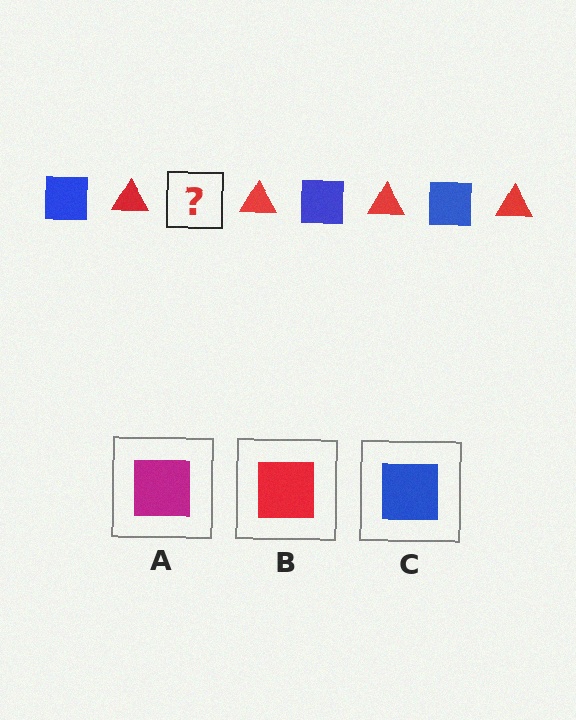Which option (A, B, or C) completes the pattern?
C.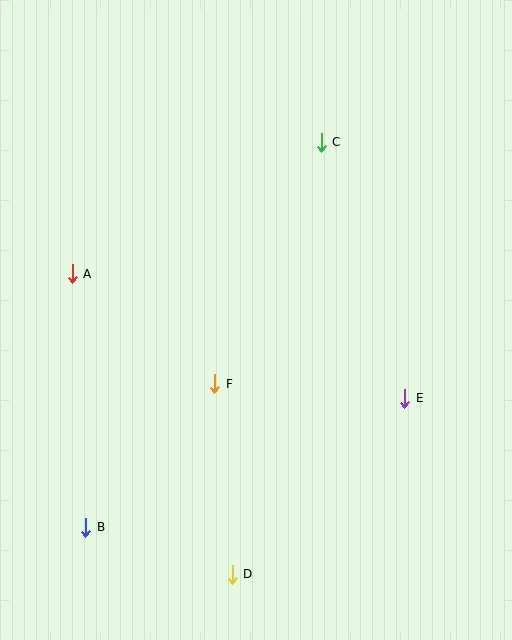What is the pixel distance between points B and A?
The distance between B and A is 254 pixels.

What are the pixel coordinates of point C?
Point C is at (321, 142).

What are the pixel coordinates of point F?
Point F is at (215, 384).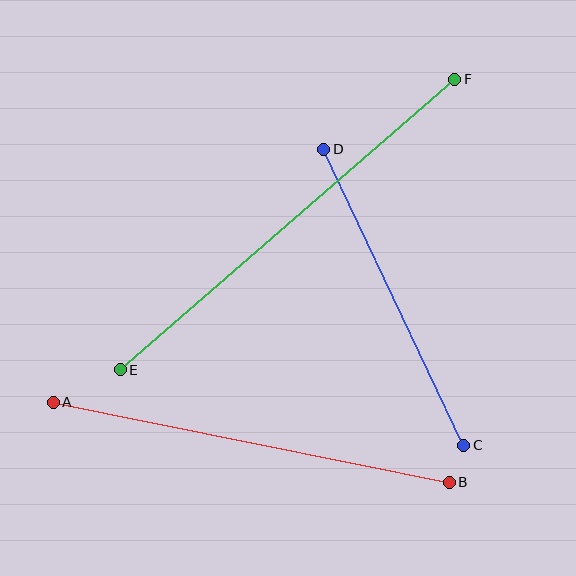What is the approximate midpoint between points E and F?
The midpoint is at approximately (287, 224) pixels.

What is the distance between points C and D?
The distance is approximately 328 pixels.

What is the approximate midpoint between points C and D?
The midpoint is at approximately (394, 297) pixels.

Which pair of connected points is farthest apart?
Points E and F are farthest apart.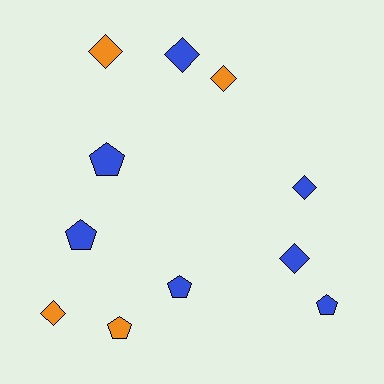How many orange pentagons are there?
There is 1 orange pentagon.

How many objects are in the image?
There are 11 objects.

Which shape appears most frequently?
Diamond, with 6 objects.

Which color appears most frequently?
Blue, with 7 objects.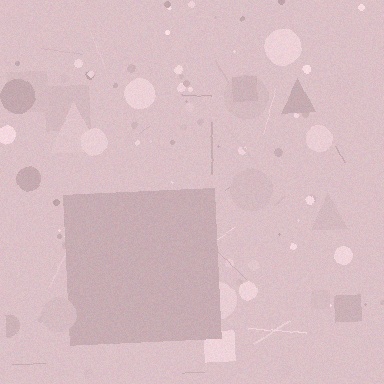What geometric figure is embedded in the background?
A square is embedded in the background.